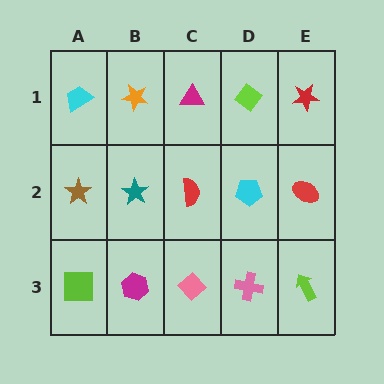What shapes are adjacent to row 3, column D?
A cyan pentagon (row 2, column D), a pink diamond (row 3, column C), a lime arrow (row 3, column E).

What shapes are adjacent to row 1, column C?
A red semicircle (row 2, column C), an orange star (row 1, column B), a lime diamond (row 1, column D).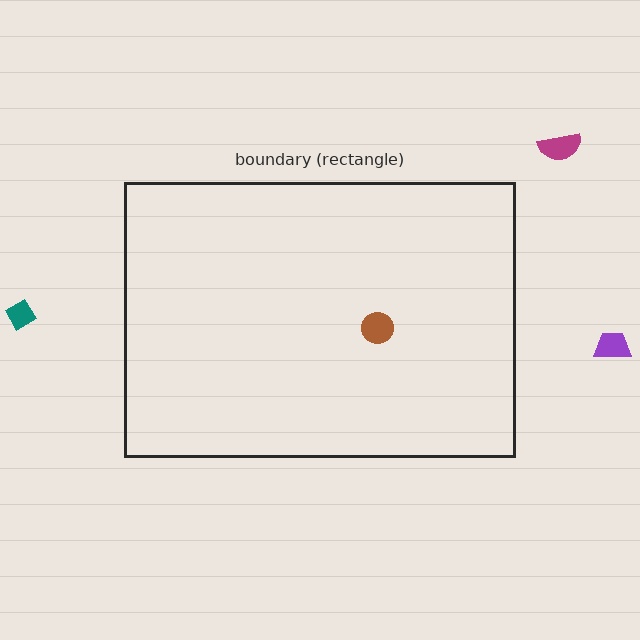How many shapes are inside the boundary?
1 inside, 3 outside.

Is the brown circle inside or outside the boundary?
Inside.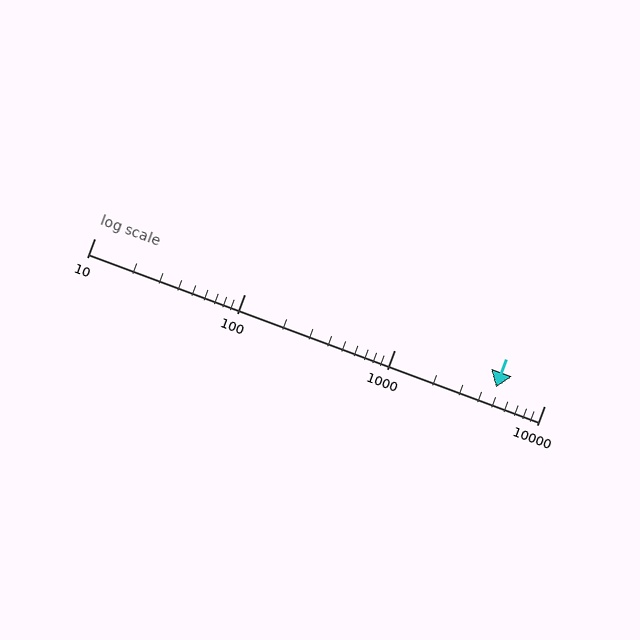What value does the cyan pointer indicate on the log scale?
The pointer indicates approximately 4800.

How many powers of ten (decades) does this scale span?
The scale spans 3 decades, from 10 to 10000.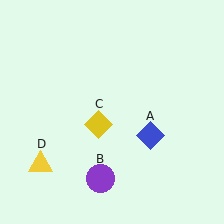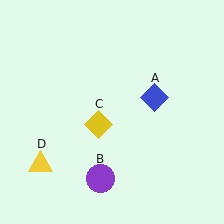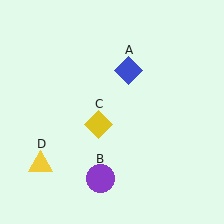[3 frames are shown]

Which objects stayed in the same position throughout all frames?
Purple circle (object B) and yellow diamond (object C) and yellow triangle (object D) remained stationary.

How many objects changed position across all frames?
1 object changed position: blue diamond (object A).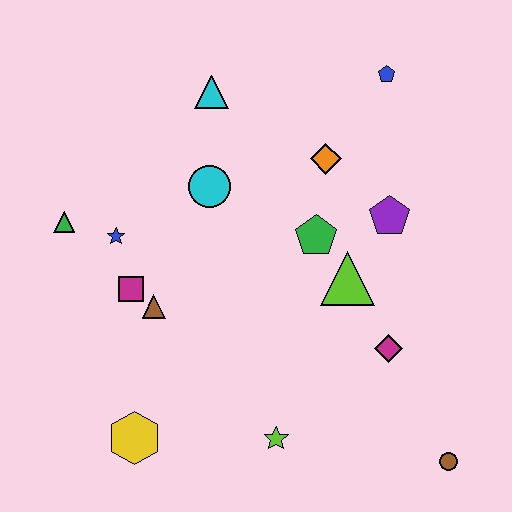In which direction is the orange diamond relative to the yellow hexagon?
The orange diamond is above the yellow hexagon.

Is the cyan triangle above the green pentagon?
Yes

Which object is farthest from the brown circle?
The green triangle is farthest from the brown circle.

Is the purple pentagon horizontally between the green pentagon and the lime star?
No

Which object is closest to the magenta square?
The brown triangle is closest to the magenta square.